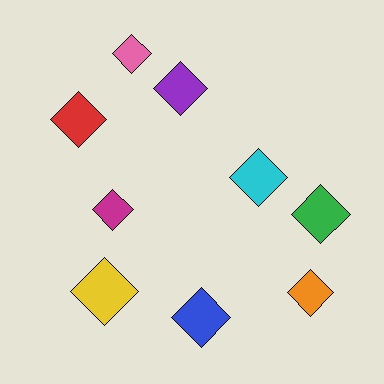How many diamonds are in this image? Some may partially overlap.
There are 9 diamonds.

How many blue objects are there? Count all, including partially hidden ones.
There is 1 blue object.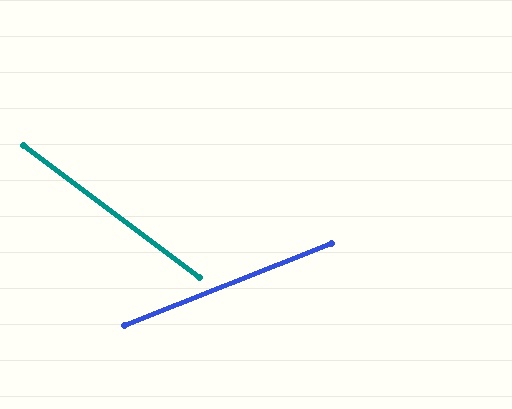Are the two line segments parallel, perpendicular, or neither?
Neither parallel nor perpendicular — they differ by about 58°.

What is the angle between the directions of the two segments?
Approximately 58 degrees.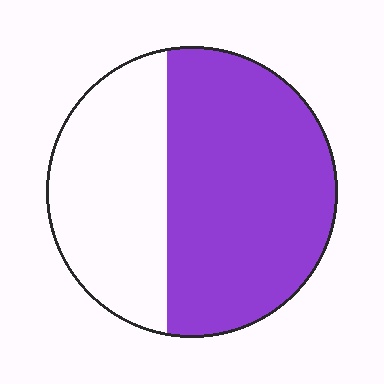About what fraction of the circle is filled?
About three fifths (3/5).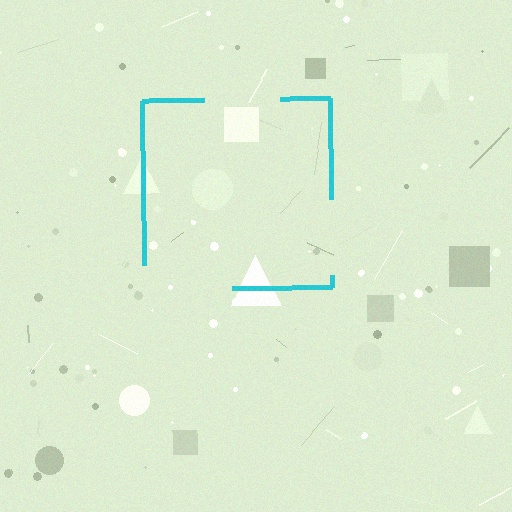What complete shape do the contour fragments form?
The contour fragments form a square.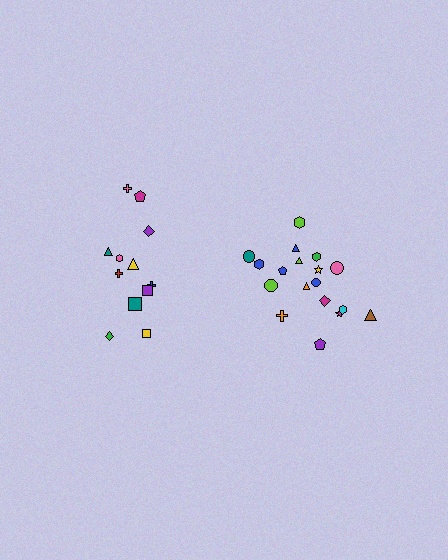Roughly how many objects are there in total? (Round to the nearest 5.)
Roughly 30 objects in total.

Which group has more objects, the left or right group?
The right group.